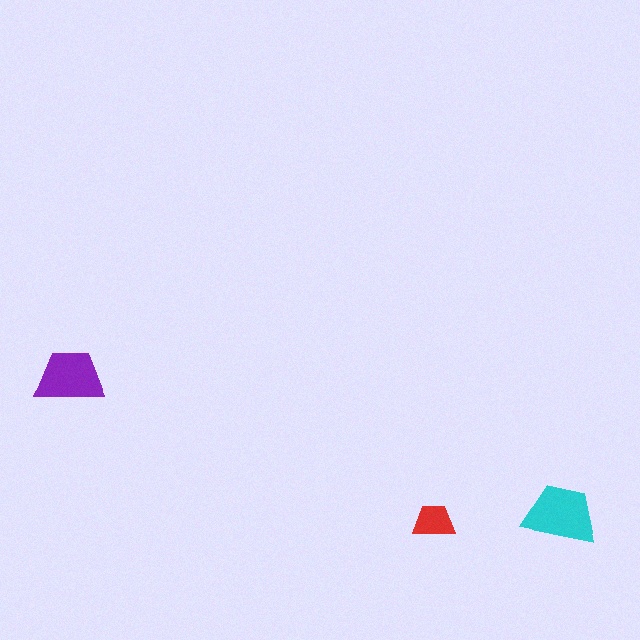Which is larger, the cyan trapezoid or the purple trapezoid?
The cyan one.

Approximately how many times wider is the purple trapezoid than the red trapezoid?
About 1.5 times wider.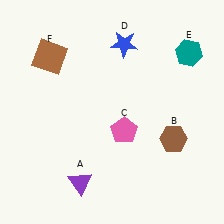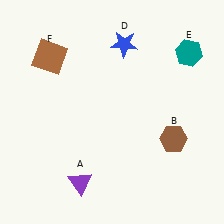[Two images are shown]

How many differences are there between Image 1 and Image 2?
There is 1 difference between the two images.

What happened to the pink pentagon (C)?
The pink pentagon (C) was removed in Image 2. It was in the bottom-right area of Image 1.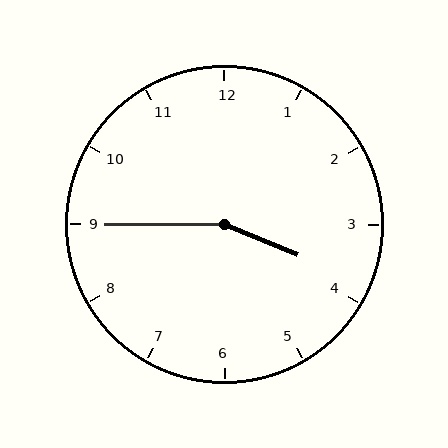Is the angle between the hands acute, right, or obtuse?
It is obtuse.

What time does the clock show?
3:45.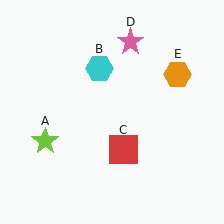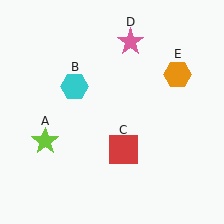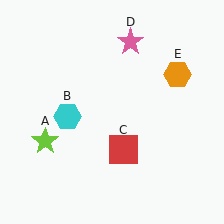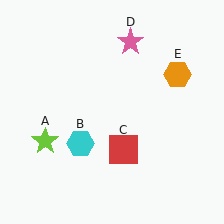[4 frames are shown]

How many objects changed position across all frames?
1 object changed position: cyan hexagon (object B).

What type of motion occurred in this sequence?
The cyan hexagon (object B) rotated counterclockwise around the center of the scene.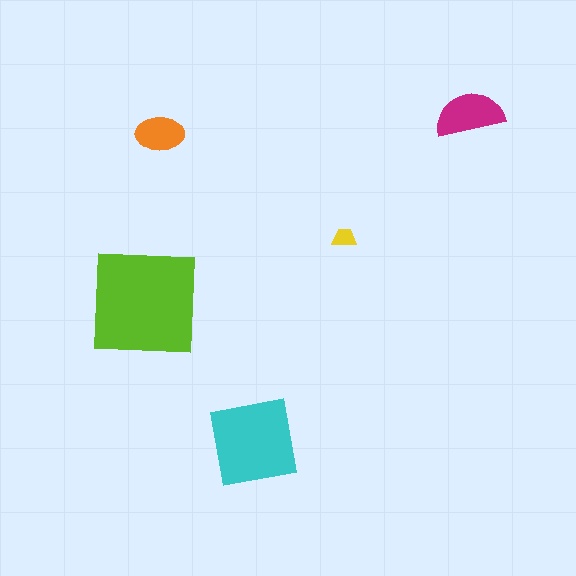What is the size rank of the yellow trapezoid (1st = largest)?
5th.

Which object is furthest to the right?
The magenta semicircle is rightmost.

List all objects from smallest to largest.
The yellow trapezoid, the orange ellipse, the magenta semicircle, the cyan square, the lime square.